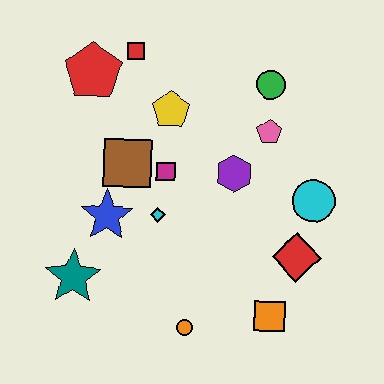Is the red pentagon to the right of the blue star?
No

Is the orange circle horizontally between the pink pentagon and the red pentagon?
Yes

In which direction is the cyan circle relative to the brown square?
The cyan circle is to the right of the brown square.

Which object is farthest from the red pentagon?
The orange square is farthest from the red pentagon.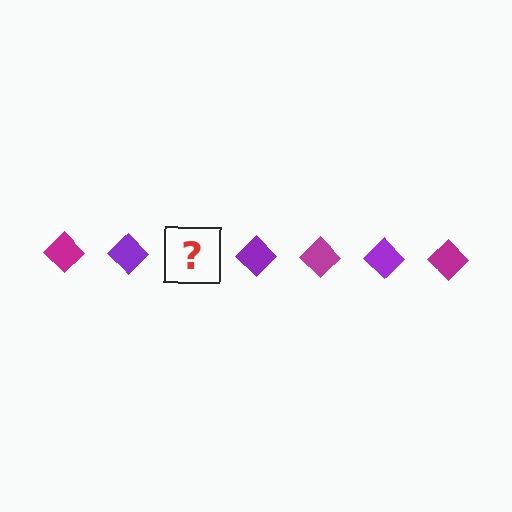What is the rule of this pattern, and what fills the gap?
The rule is that the pattern cycles through magenta, purple diamonds. The gap should be filled with a magenta diamond.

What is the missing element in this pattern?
The missing element is a magenta diamond.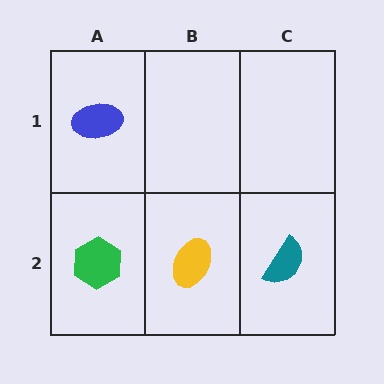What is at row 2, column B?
A yellow ellipse.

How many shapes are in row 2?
3 shapes.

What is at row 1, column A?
A blue ellipse.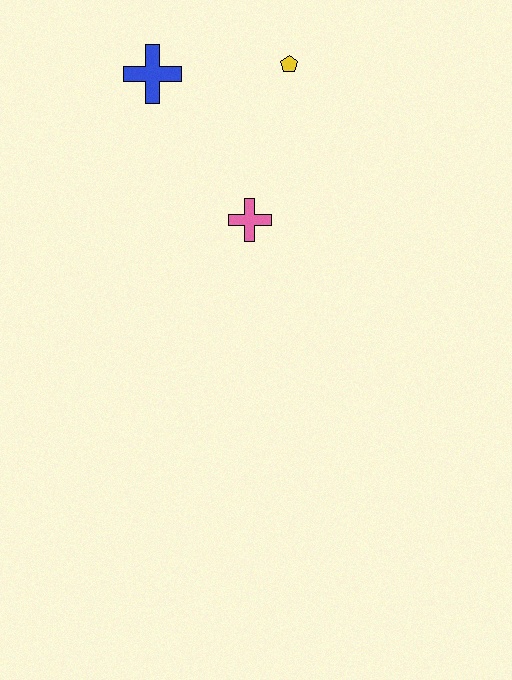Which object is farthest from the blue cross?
The pink cross is farthest from the blue cross.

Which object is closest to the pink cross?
The yellow pentagon is closest to the pink cross.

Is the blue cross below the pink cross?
No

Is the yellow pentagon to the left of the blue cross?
No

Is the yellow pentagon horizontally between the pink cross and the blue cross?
No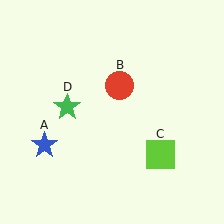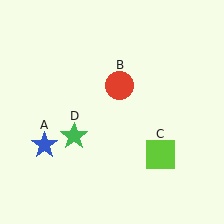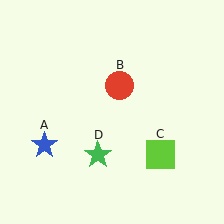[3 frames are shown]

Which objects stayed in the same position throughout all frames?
Blue star (object A) and red circle (object B) and lime square (object C) remained stationary.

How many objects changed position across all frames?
1 object changed position: green star (object D).